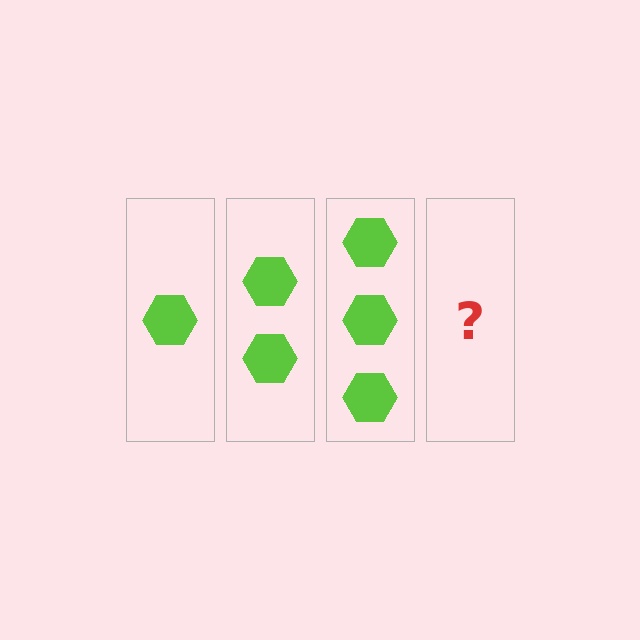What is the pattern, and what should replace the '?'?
The pattern is that each step adds one more hexagon. The '?' should be 4 hexagons.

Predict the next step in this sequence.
The next step is 4 hexagons.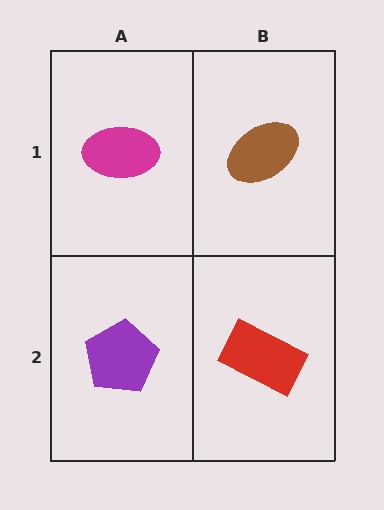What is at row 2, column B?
A red rectangle.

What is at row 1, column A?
A magenta ellipse.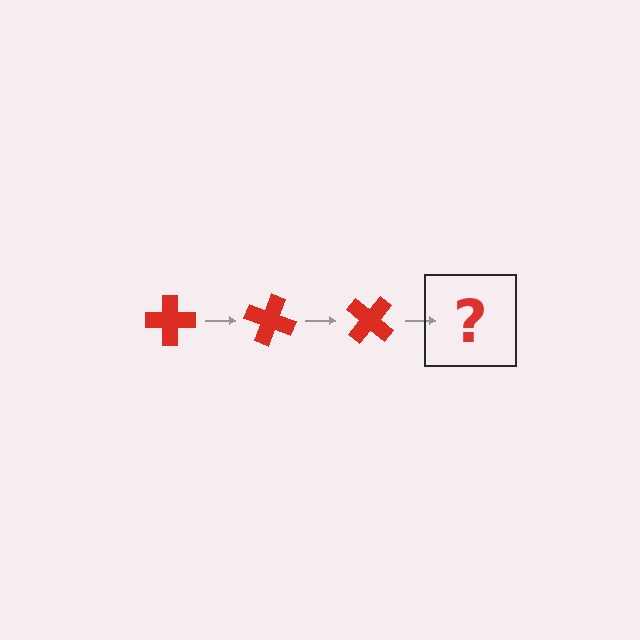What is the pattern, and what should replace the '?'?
The pattern is that the cross rotates 20 degrees each step. The '?' should be a red cross rotated 60 degrees.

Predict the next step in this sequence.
The next step is a red cross rotated 60 degrees.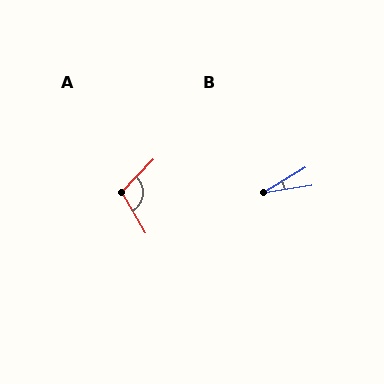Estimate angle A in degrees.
Approximately 106 degrees.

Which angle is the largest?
A, at approximately 106 degrees.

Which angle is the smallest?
B, at approximately 22 degrees.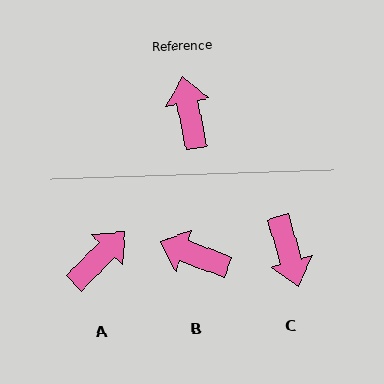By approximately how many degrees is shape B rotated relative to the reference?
Approximately 58 degrees counter-clockwise.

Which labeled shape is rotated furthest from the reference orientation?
C, about 174 degrees away.